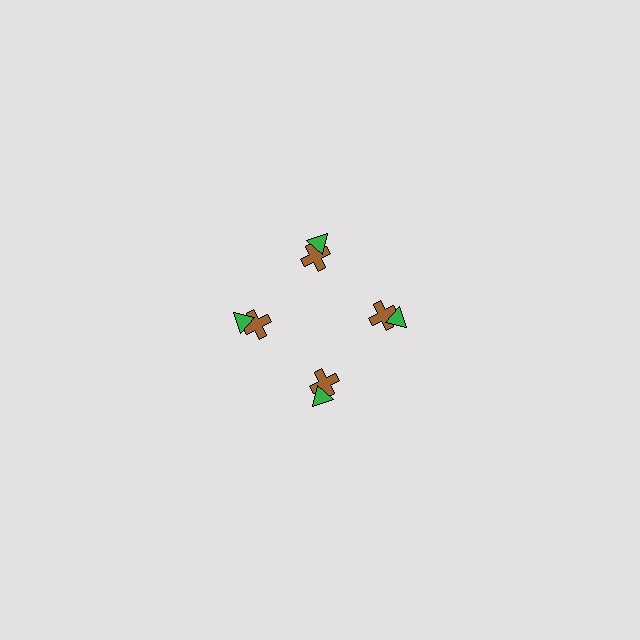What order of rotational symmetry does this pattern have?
This pattern has 4-fold rotational symmetry.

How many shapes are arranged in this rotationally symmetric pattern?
There are 8 shapes, arranged in 4 groups of 2.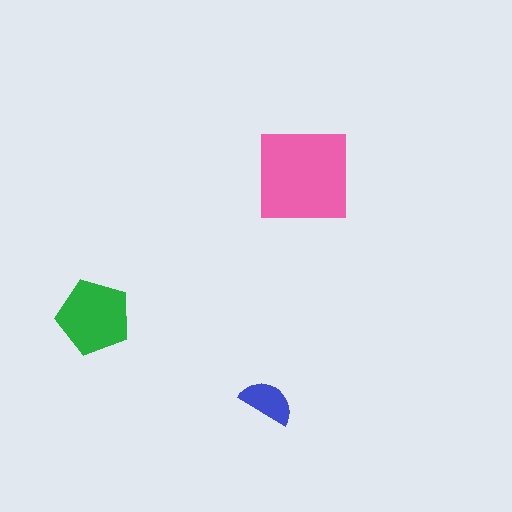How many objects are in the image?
There are 3 objects in the image.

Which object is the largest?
The pink square.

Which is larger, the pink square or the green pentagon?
The pink square.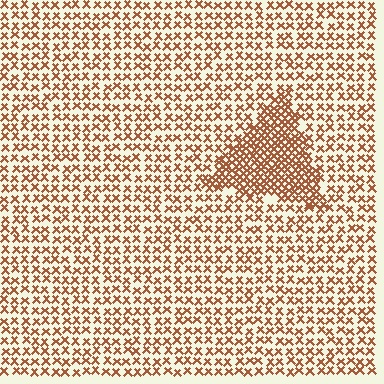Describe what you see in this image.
The image contains small brown elements arranged at two different densities. A triangle-shaped region is visible where the elements are more densely packed than the surrounding area.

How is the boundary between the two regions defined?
The boundary is defined by a change in element density (approximately 2.1x ratio). All elements are the same color, size, and shape.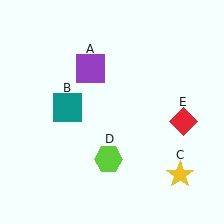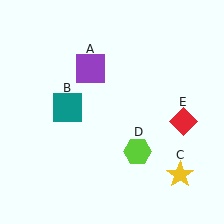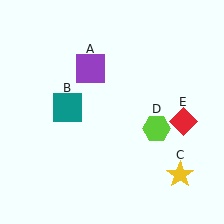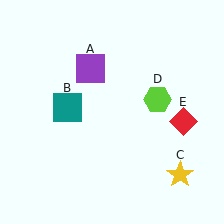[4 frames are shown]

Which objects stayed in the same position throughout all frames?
Purple square (object A) and teal square (object B) and yellow star (object C) and red diamond (object E) remained stationary.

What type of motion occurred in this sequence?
The lime hexagon (object D) rotated counterclockwise around the center of the scene.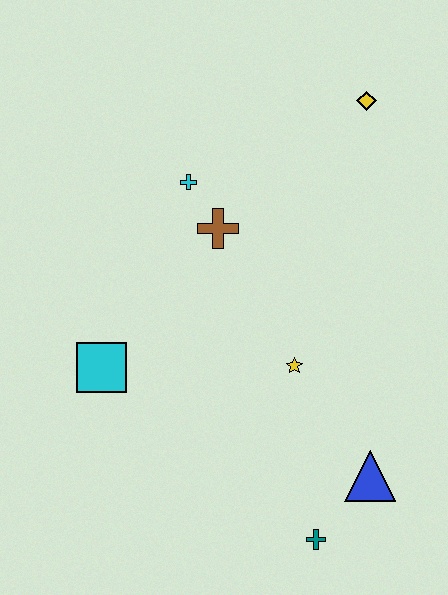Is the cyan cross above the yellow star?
Yes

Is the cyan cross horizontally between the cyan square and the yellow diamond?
Yes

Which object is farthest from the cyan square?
The yellow diamond is farthest from the cyan square.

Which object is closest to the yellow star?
The blue triangle is closest to the yellow star.